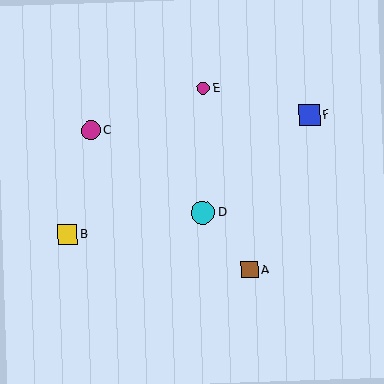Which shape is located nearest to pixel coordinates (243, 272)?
The brown square (labeled A) at (249, 270) is nearest to that location.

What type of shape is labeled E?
Shape E is a magenta circle.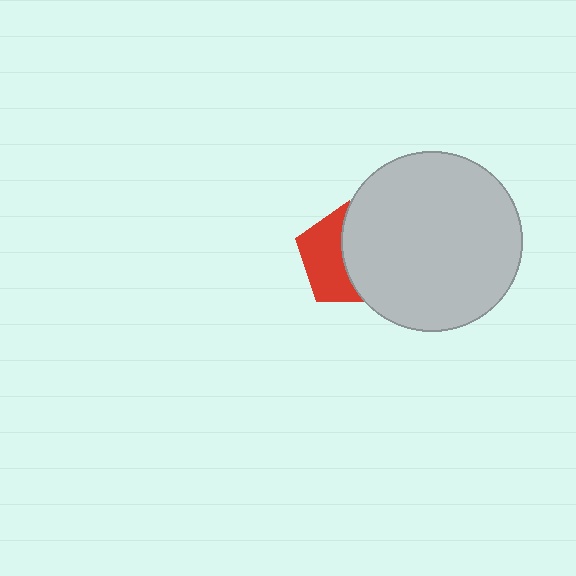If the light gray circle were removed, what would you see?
You would see the complete red pentagon.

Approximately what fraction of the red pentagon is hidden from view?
Roughly 53% of the red pentagon is hidden behind the light gray circle.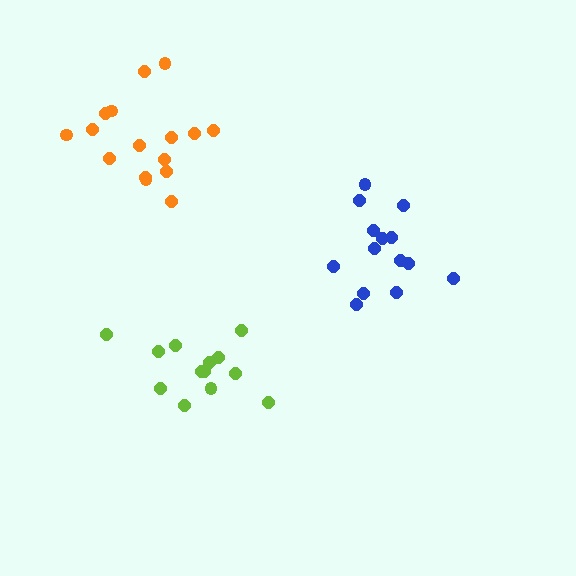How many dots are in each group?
Group 1: 14 dots, Group 2: 16 dots, Group 3: 13 dots (43 total).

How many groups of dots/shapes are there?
There are 3 groups.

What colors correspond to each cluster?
The clusters are colored: blue, orange, lime.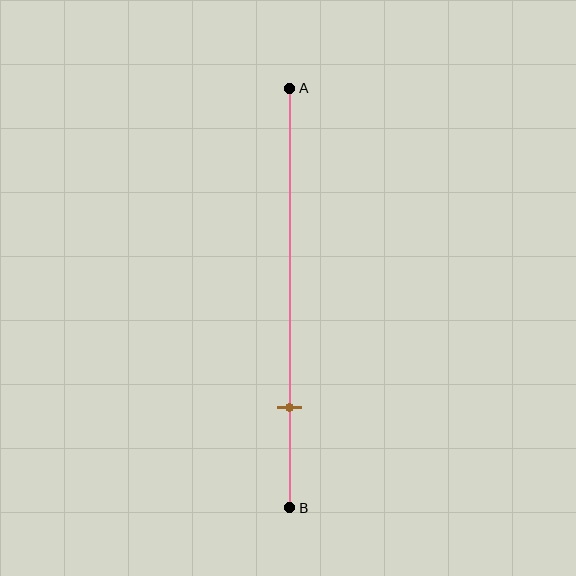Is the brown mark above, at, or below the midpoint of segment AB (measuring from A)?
The brown mark is below the midpoint of segment AB.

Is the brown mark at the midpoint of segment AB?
No, the mark is at about 75% from A, not at the 50% midpoint.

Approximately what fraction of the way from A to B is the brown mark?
The brown mark is approximately 75% of the way from A to B.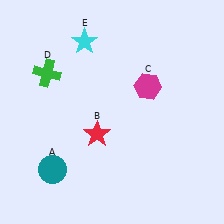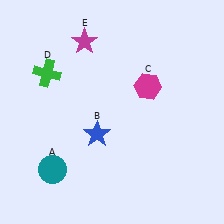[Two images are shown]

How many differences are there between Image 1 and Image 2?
There are 2 differences between the two images.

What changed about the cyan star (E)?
In Image 1, E is cyan. In Image 2, it changed to magenta.